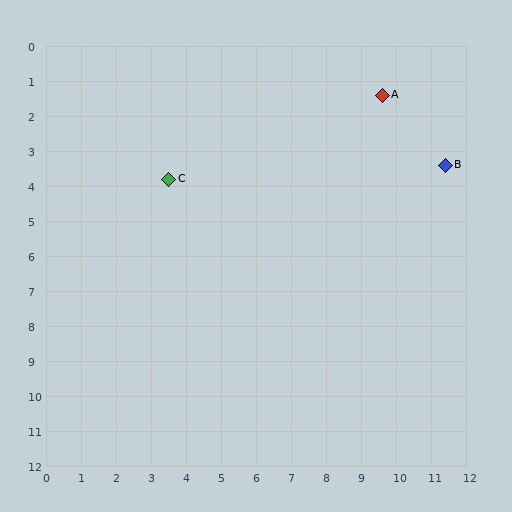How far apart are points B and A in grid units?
Points B and A are about 2.7 grid units apart.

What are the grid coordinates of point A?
Point A is at approximately (9.6, 1.4).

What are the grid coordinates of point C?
Point C is at approximately (3.5, 3.8).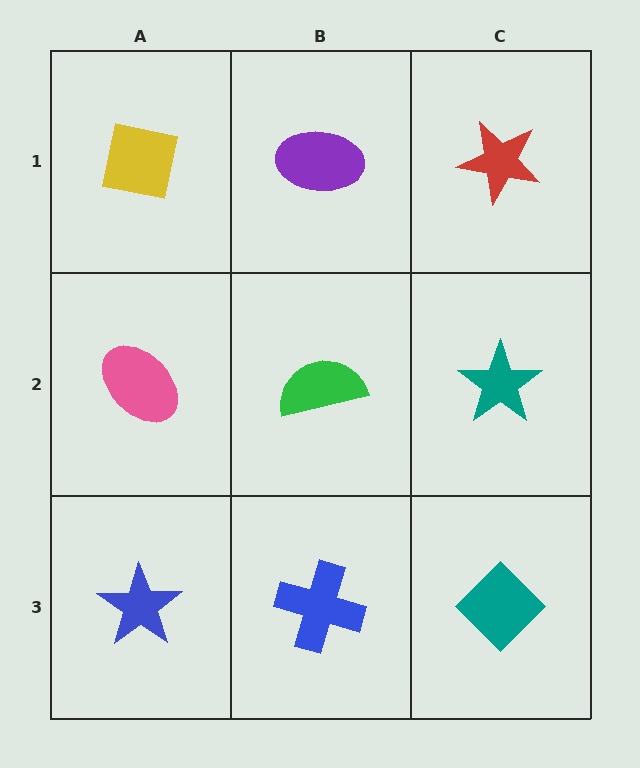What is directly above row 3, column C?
A teal star.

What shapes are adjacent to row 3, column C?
A teal star (row 2, column C), a blue cross (row 3, column B).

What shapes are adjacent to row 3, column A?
A pink ellipse (row 2, column A), a blue cross (row 3, column B).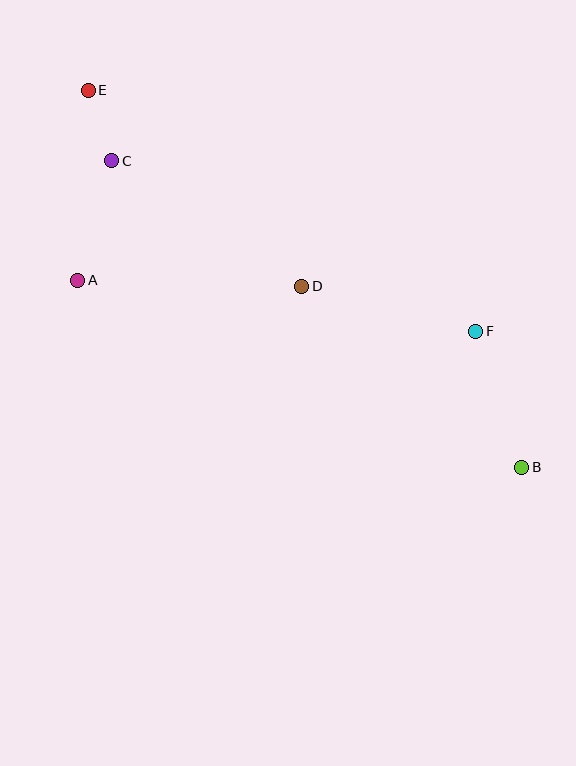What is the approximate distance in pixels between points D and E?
The distance between D and E is approximately 290 pixels.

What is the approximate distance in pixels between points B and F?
The distance between B and F is approximately 144 pixels.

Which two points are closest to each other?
Points C and E are closest to each other.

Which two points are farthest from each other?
Points B and E are farthest from each other.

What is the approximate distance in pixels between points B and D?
The distance between B and D is approximately 285 pixels.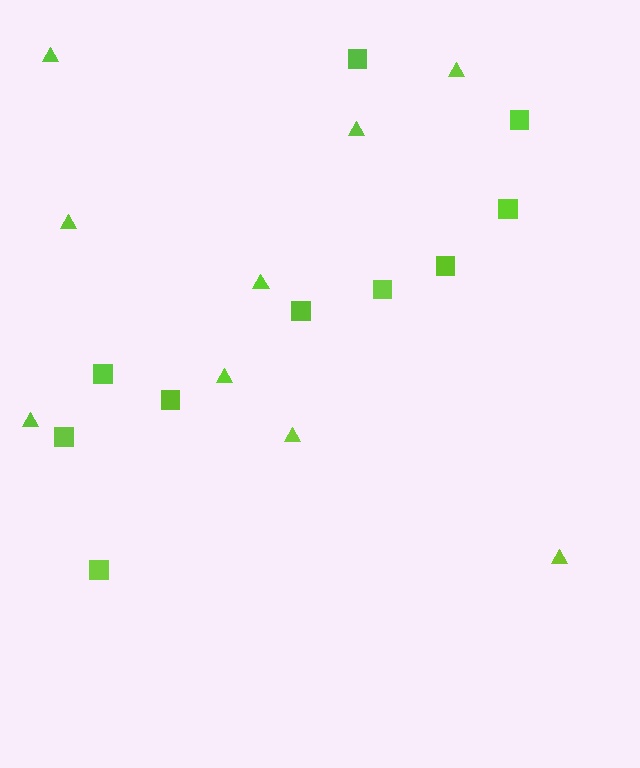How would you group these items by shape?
There are 2 groups: one group of squares (10) and one group of triangles (9).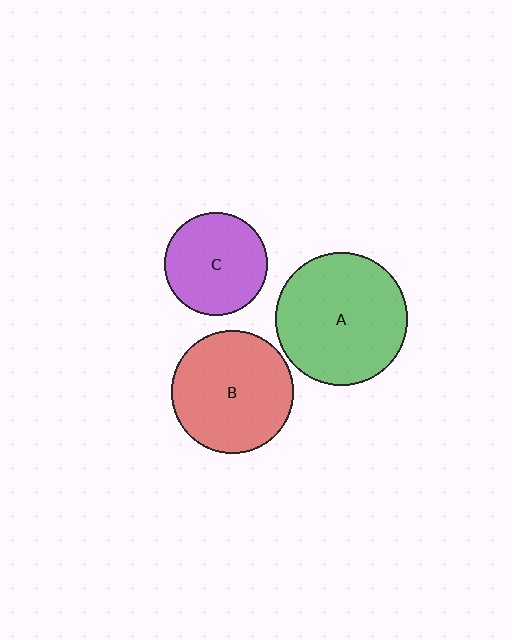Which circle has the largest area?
Circle A (green).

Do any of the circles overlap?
No, none of the circles overlap.